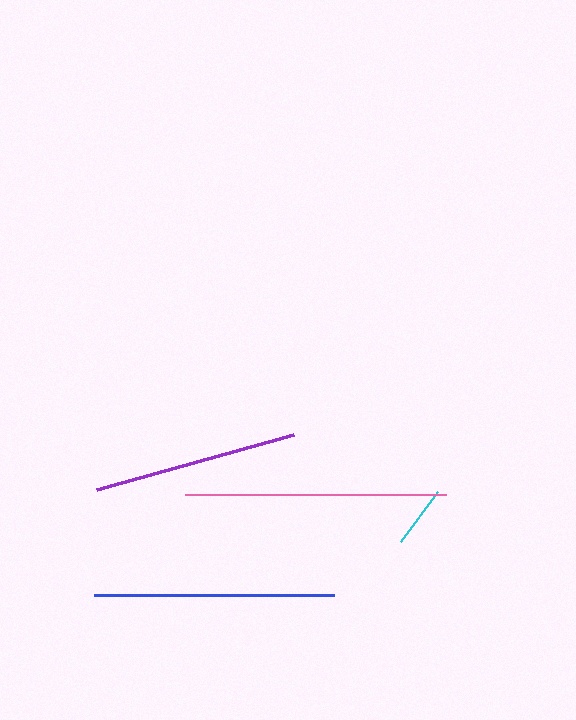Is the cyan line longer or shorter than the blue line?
The blue line is longer than the cyan line.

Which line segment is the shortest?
The cyan line is the shortest at approximately 62 pixels.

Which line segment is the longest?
The pink line is the longest at approximately 261 pixels.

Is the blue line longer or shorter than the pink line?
The pink line is longer than the blue line.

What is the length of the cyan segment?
The cyan segment is approximately 62 pixels long.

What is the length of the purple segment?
The purple segment is approximately 205 pixels long.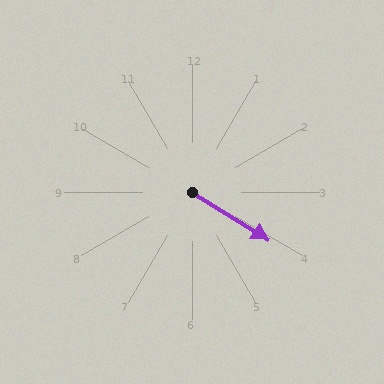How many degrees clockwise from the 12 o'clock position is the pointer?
Approximately 122 degrees.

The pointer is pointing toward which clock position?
Roughly 4 o'clock.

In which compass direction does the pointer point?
Southeast.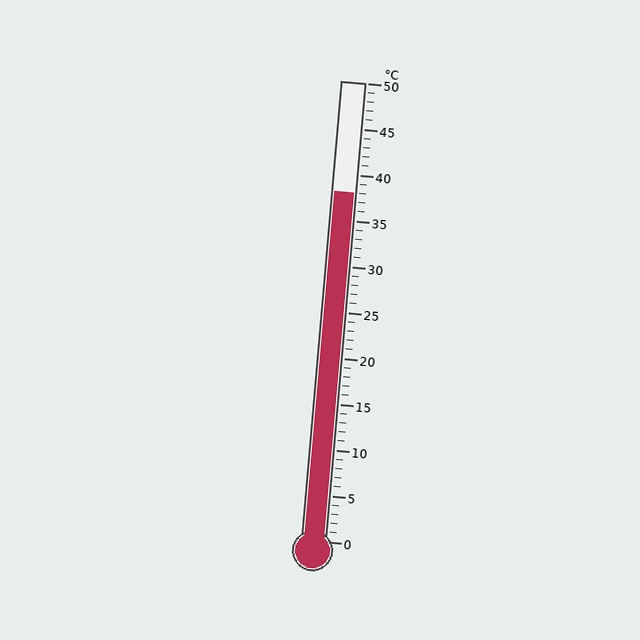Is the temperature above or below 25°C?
The temperature is above 25°C.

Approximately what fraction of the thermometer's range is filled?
The thermometer is filled to approximately 75% of its range.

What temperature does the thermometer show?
The thermometer shows approximately 38°C.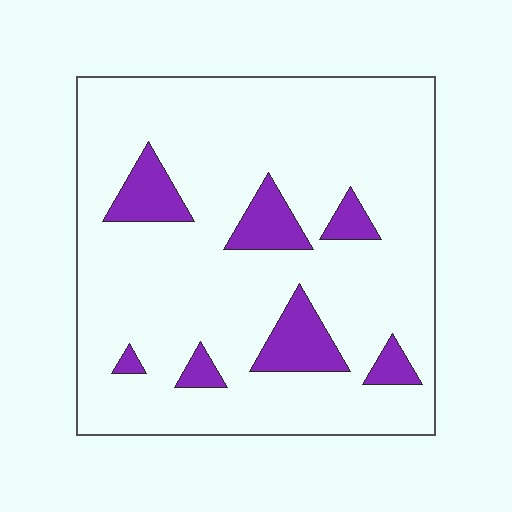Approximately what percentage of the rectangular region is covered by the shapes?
Approximately 15%.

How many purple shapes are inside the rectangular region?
7.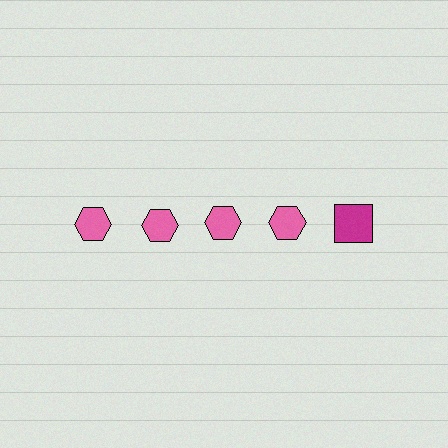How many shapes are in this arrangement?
There are 5 shapes arranged in a grid pattern.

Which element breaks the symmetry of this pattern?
The magenta square in the top row, rightmost column breaks the symmetry. All other shapes are pink hexagons.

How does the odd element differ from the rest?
It differs in both color (magenta instead of pink) and shape (square instead of hexagon).